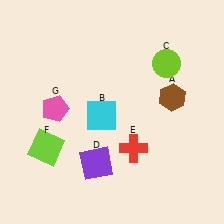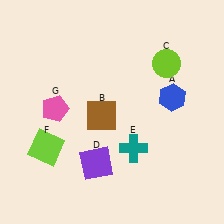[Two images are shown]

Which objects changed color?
A changed from brown to blue. B changed from cyan to brown. E changed from red to teal.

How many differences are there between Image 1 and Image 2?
There are 3 differences between the two images.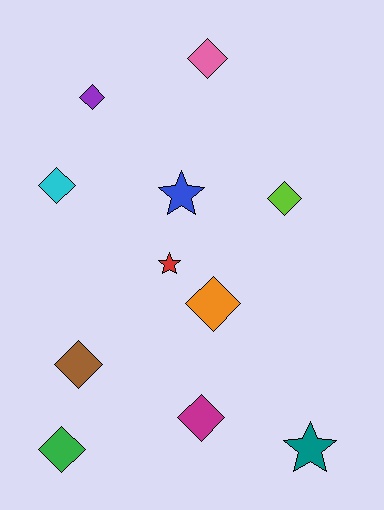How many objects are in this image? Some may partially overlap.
There are 11 objects.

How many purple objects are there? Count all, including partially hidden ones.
There is 1 purple object.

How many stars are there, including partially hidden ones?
There are 3 stars.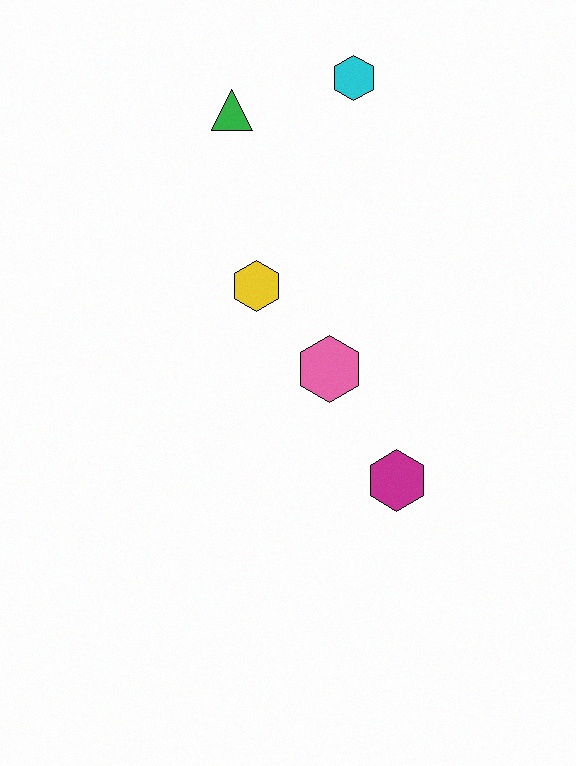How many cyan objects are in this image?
There is 1 cyan object.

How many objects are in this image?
There are 5 objects.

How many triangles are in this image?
There is 1 triangle.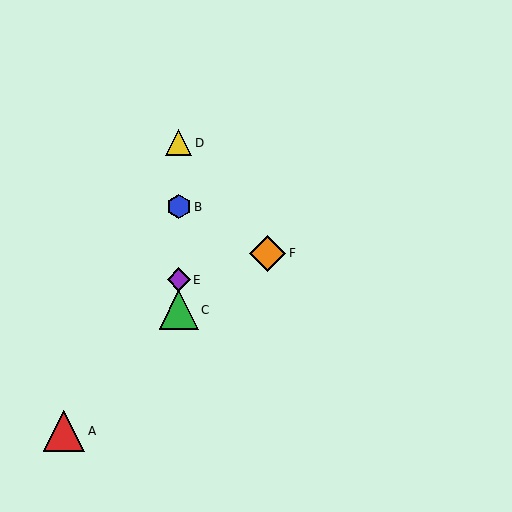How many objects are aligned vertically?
4 objects (B, C, D, E) are aligned vertically.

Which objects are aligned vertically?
Objects B, C, D, E are aligned vertically.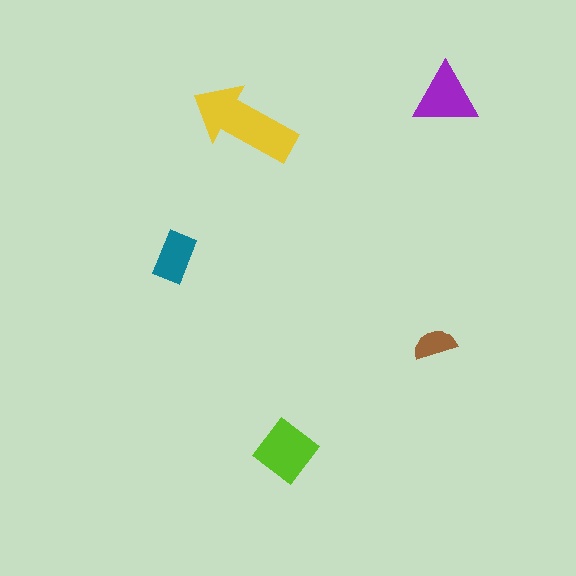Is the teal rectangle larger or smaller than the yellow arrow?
Smaller.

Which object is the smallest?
The brown semicircle.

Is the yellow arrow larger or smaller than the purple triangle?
Larger.